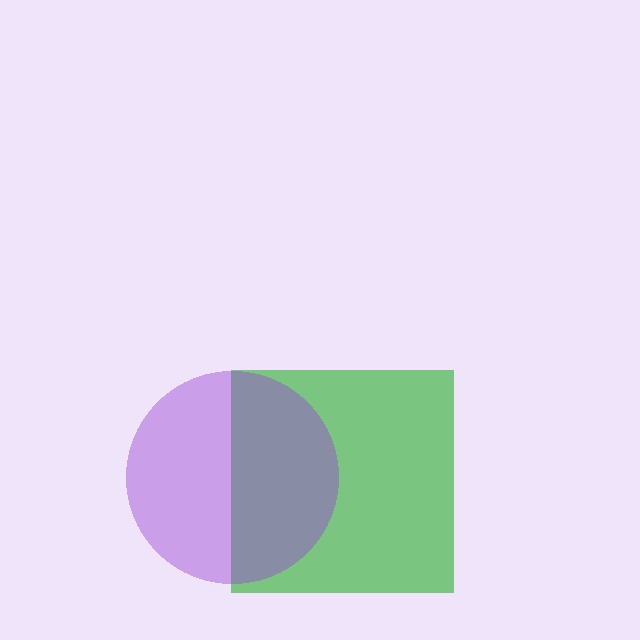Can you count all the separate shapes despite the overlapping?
Yes, there are 2 separate shapes.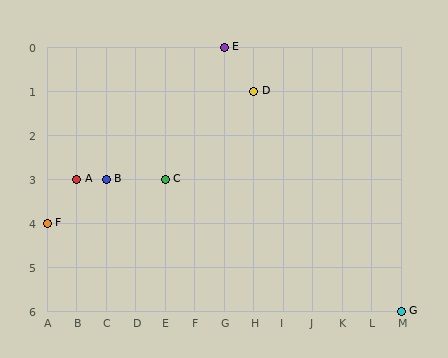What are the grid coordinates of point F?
Point F is at grid coordinates (A, 4).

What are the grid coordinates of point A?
Point A is at grid coordinates (B, 3).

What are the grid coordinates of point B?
Point B is at grid coordinates (C, 3).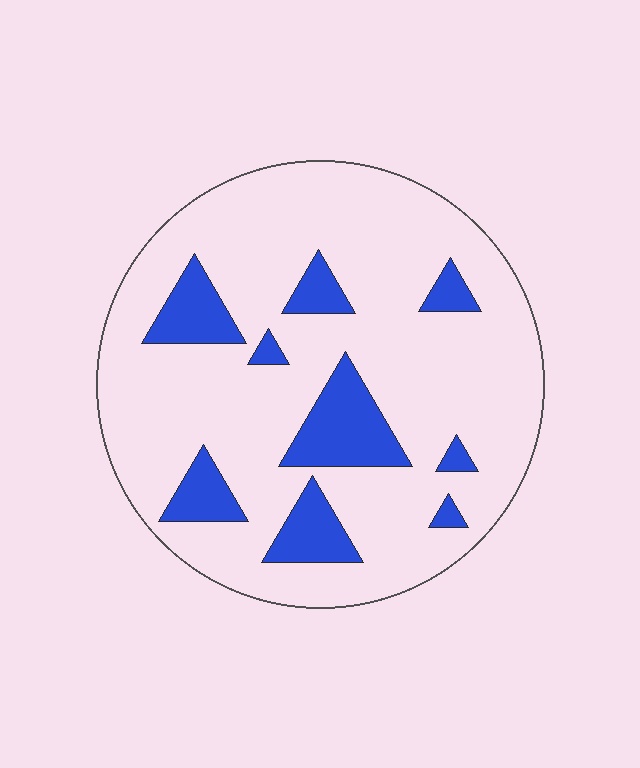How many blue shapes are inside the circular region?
9.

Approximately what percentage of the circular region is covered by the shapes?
Approximately 15%.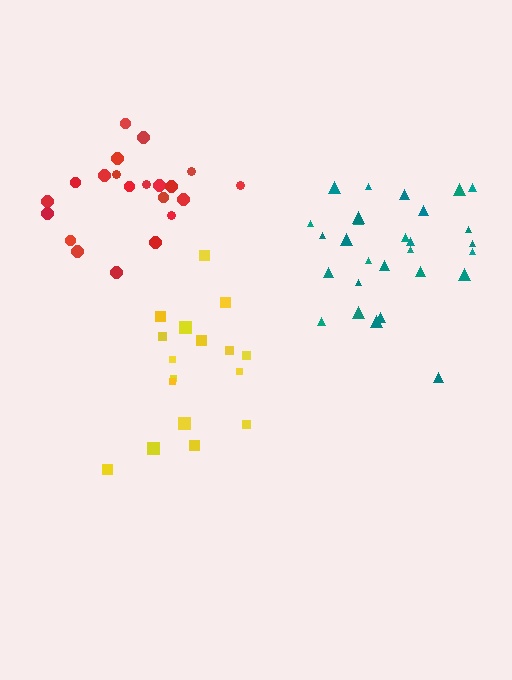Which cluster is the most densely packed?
Teal.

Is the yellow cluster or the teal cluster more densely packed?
Teal.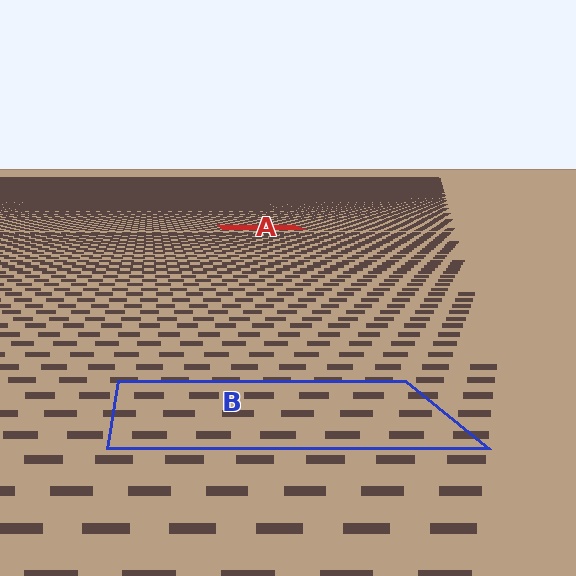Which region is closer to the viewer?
Region B is closer. The texture elements there are larger and more spread out.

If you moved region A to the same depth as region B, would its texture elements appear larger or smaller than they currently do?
They would appear larger. At a closer depth, the same texture elements are projected at a bigger on-screen size.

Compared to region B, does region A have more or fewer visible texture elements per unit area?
Region A has more texture elements per unit area — they are packed more densely because it is farther away.